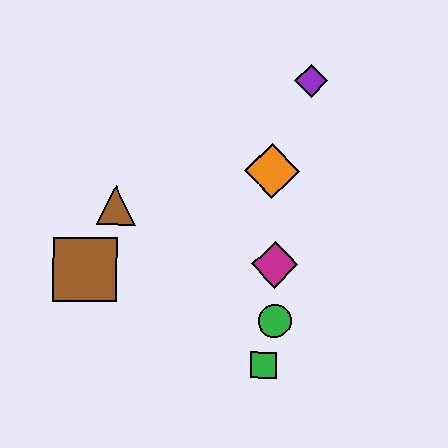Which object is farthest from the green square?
The purple diamond is farthest from the green square.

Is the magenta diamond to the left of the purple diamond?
Yes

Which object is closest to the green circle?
The green square is closest to the green circle.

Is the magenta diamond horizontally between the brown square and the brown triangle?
No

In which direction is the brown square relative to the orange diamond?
The brown square is to the left of the orange diamond.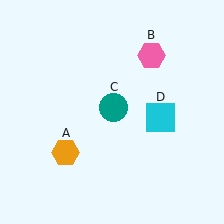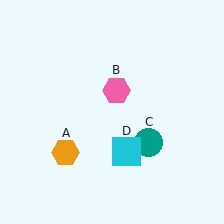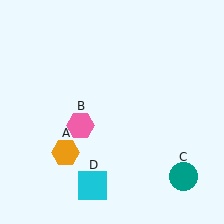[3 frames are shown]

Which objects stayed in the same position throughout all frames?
Orange hexagon (object A) remained stationary.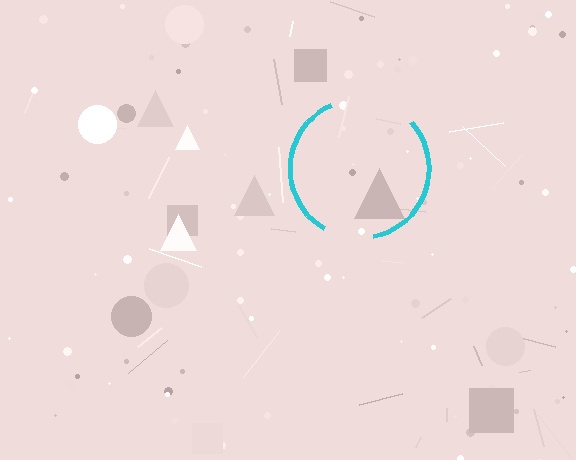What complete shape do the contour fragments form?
The contour fragments form a circle.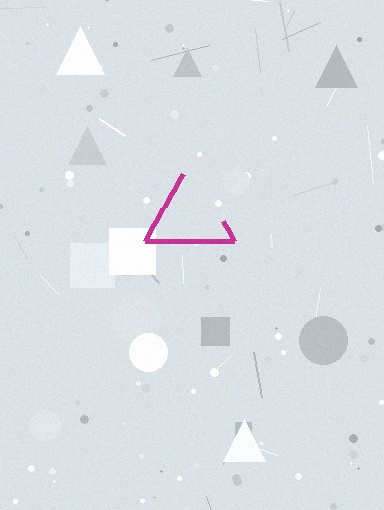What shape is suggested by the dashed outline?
The dashed outline suggests a triangle.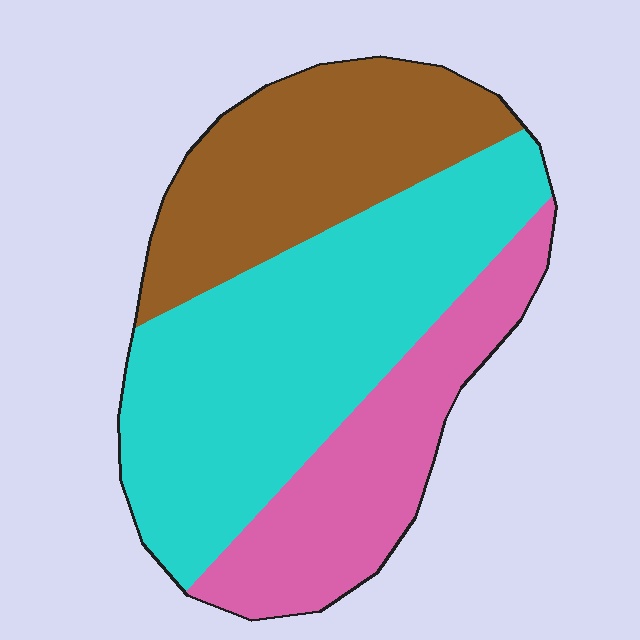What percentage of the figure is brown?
Brown covers roughly 30% of the figure.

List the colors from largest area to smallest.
From largest to smallest: cyan, brown, pink.